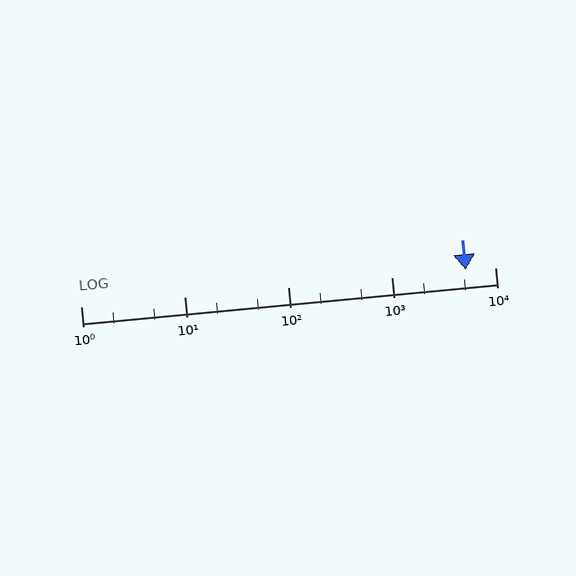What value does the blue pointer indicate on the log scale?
The pointer indicates approximately 5200.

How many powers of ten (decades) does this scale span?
The scale spans 4 decades, from 1 to 10000.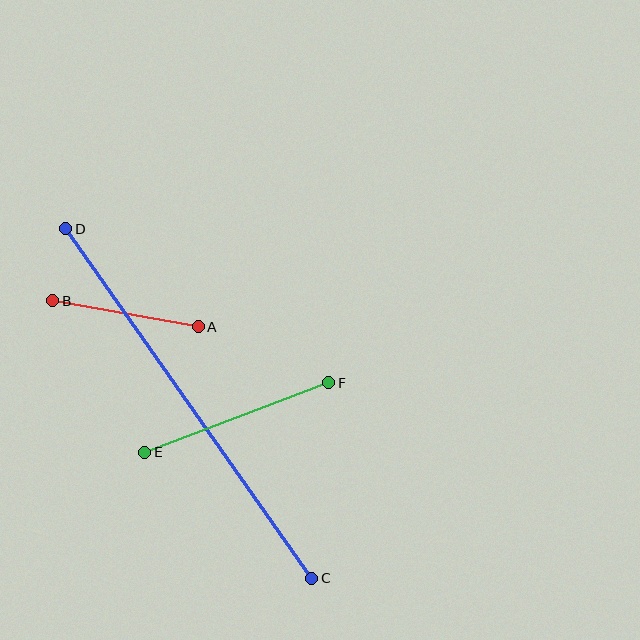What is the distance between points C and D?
The distance is approximately 427 pixels.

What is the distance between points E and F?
The distance is approximately 197 pixels.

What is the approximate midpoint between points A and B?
The midpoint is at approximately (126, 314) pixels.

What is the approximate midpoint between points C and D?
The midpoint is at approximately (189, 403) pixels.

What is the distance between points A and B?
The distance is approximately 148 pixels.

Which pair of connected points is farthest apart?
Points C and D are farthest apart.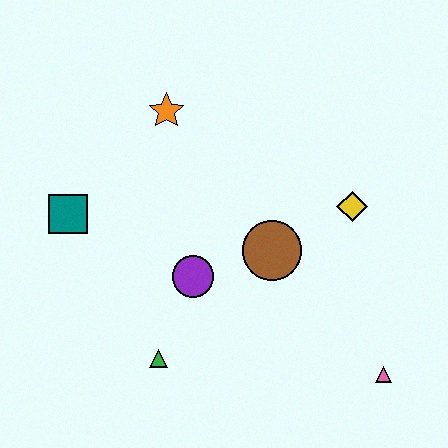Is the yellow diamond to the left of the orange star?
No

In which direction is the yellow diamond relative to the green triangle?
The yellow diamond is to the right of the green triangle.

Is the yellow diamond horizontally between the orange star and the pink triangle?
Yes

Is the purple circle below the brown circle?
Yes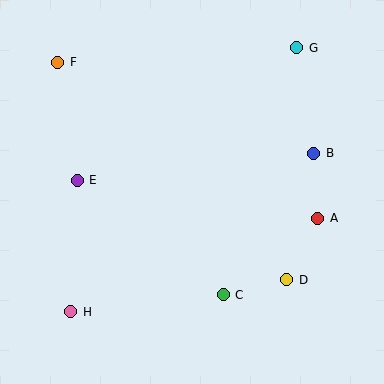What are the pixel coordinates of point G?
Point G is at (297, 48).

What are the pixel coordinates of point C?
Point C is at (223, 295).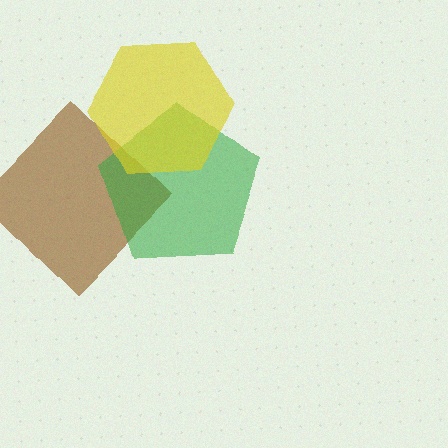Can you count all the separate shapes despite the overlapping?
Yes, there are 3 separate shapes.